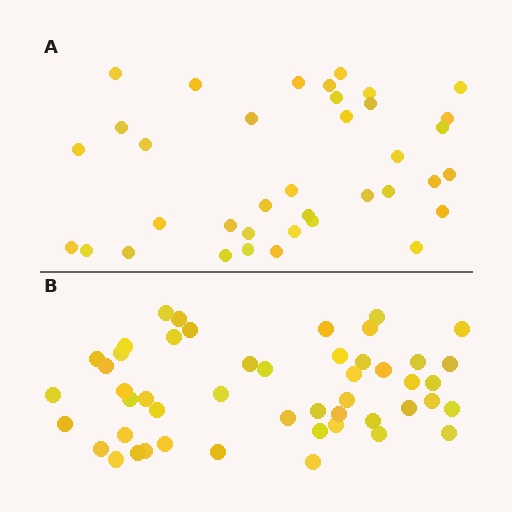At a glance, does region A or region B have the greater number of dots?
Region B (the bottom region) has more dots.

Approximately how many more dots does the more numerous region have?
Region B has roughly 12 or so more dots than region A.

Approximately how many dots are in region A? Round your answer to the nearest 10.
About 40 dots. (The exact count is 37, which rounds to 40.)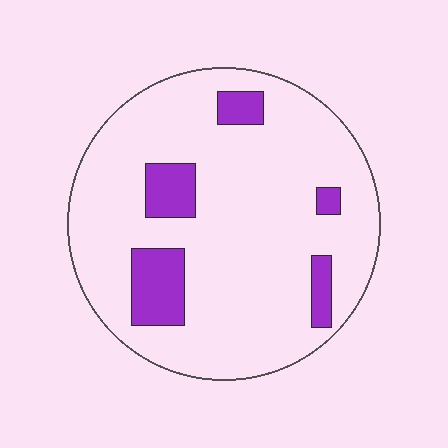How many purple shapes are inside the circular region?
5.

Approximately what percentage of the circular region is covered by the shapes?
Approximately 15%.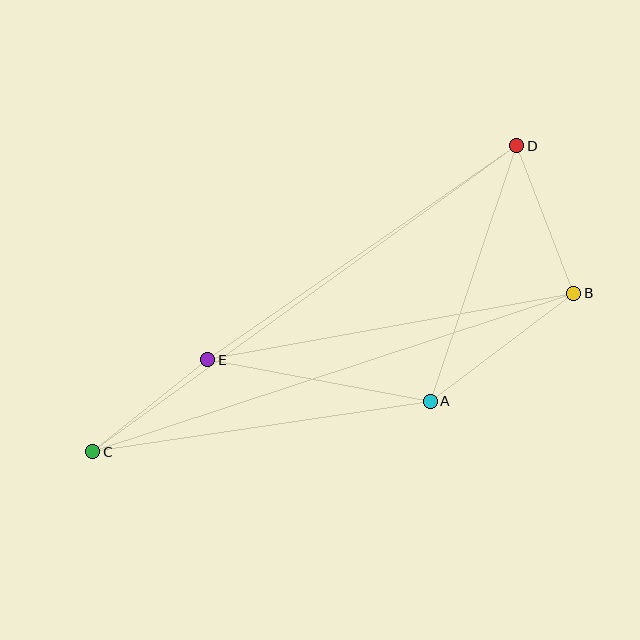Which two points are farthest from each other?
Points C and D are farthest from each other.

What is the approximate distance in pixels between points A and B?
The distance between A and B is approximately 179 pixels.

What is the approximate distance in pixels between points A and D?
The distance between A and D is approximately 270 pixels.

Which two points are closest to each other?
Points C and E are closest to each other.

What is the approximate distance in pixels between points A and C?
The distance between A and C is approximately 341 pixels.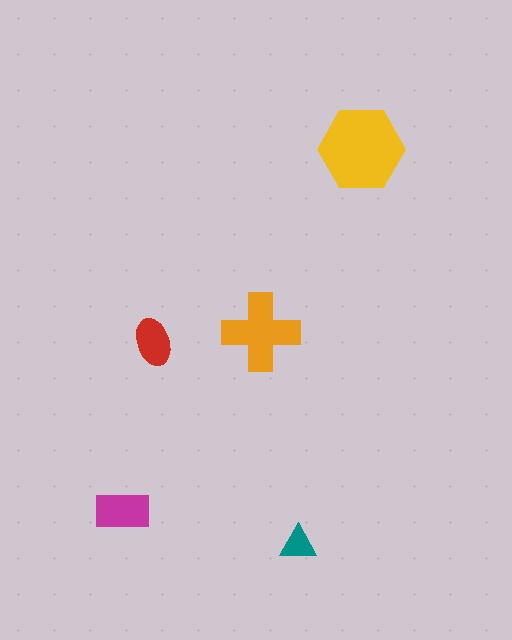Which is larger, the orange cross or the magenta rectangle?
The orange cross.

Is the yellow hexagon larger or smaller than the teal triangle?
Larger.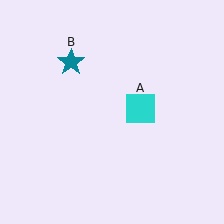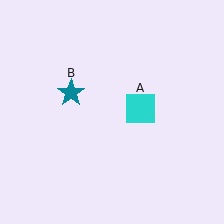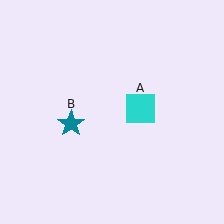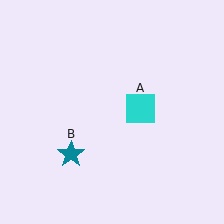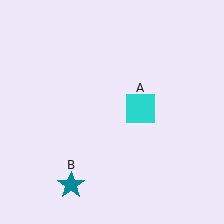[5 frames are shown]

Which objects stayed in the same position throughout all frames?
Cyan square (object A) remained stationary.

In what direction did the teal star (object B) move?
The teal star (object B) moved down.